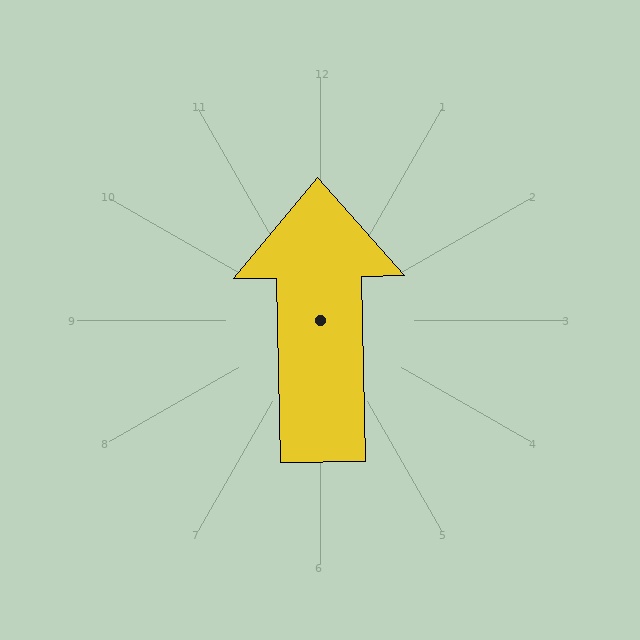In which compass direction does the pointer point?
North.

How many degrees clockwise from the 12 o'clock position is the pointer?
Approximately 359 degrees.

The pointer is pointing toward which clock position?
Roughly 12 o'clock.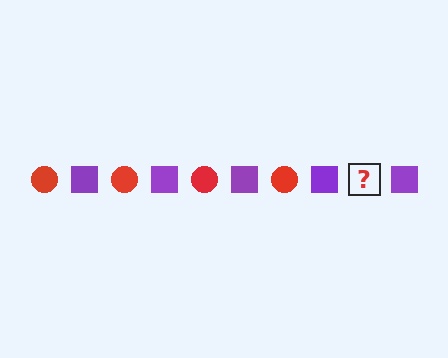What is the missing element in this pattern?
The missing element is a red circle.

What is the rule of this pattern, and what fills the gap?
The rule is that the pattern alternates between red circle and purple square. The gap should be filled with a red circle.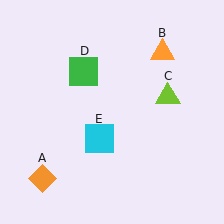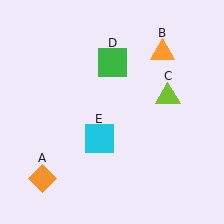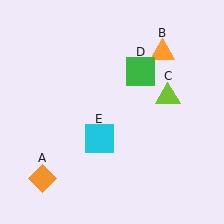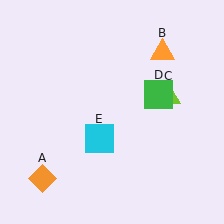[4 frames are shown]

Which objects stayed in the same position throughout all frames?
Orange diamond (object A) and orange triangle (object B) and lime triangle (object C) and cyan square (object E) remained stationary.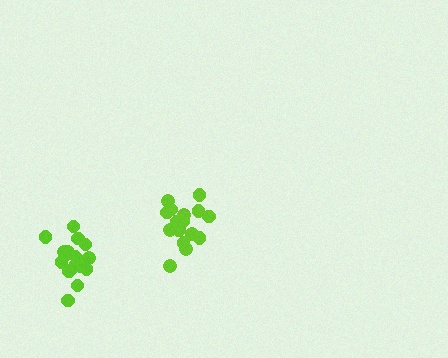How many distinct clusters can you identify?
There are 2 distinct clusters.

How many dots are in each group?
Group 1: 20 dots, Group 2: 18 dots (38 total).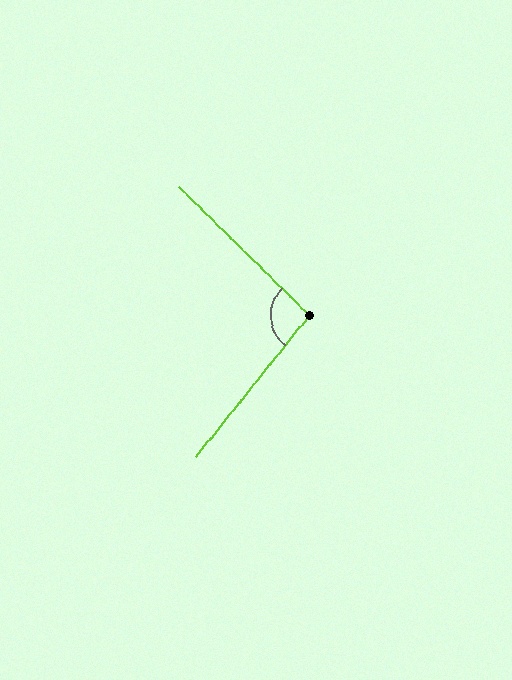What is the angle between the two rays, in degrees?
Approximately 96 degrees.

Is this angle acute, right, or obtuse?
It is obtuse.